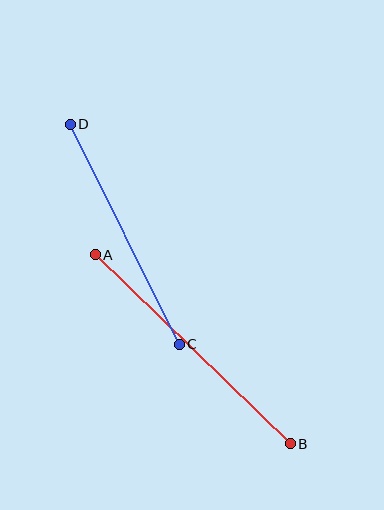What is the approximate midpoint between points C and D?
The midpoint is at approximately (125, 234) pixels.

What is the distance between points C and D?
The distance is approximately 246 pixels.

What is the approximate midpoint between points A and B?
The midpoint is at approximately (193, 349) pixels.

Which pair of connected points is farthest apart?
Points A and B are farthest apart.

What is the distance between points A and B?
The distance is approximately 272 pixels.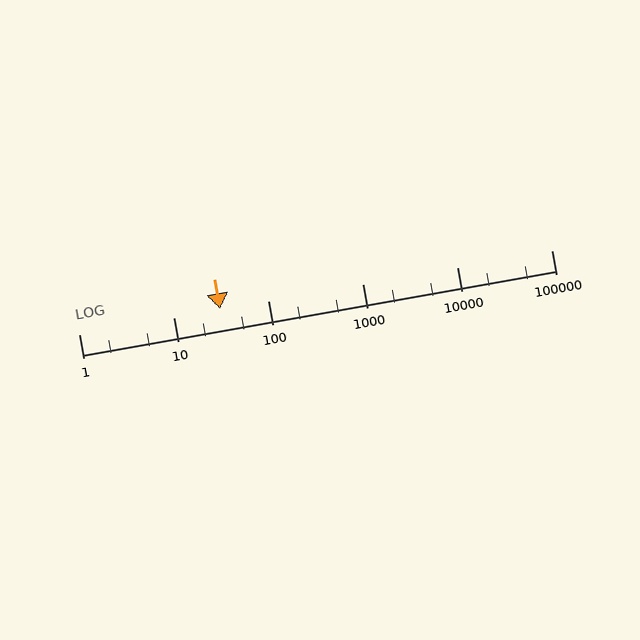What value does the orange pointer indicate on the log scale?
The pointer indicates approximately 31.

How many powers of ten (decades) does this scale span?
The scale spans 5 decades, from 1 to 100000.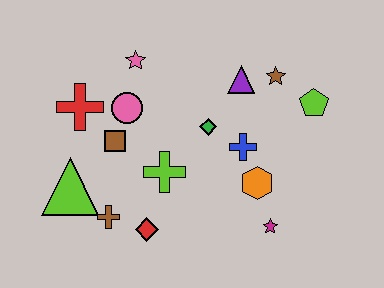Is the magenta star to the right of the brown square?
Yes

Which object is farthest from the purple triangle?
The lime triangle is farthest from the purple triangle.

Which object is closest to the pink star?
The pink circle is closest to the pink star.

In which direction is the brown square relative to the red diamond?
The brown square is above the red diamond.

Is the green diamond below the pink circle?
Yes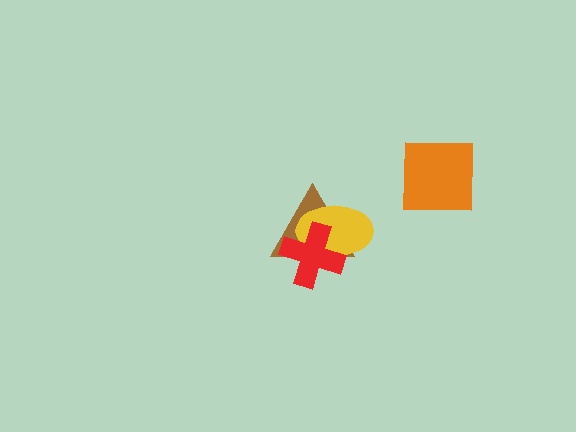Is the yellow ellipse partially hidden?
Yes, it is partially covered by another shape.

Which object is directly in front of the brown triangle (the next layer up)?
The yellow ellipse is directly in front of the brown triangle.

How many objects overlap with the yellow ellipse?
2 objects overlap with the yellow ellipse.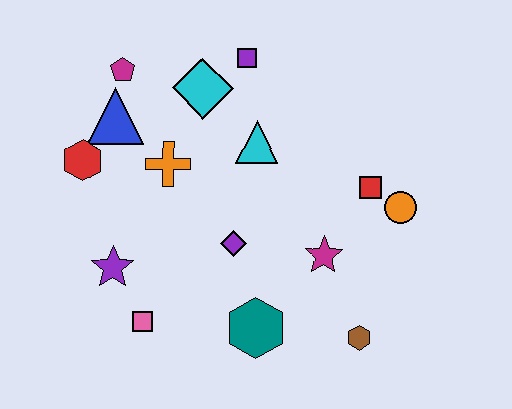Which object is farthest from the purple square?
The brown hexagon is farthest from the purple square.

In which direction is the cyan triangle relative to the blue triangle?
The cyan triangle is to the right of the blue triangle.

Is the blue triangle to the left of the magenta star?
Yes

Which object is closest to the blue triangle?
The magenta pentagon is closest to the blue triangle.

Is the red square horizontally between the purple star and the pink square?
No